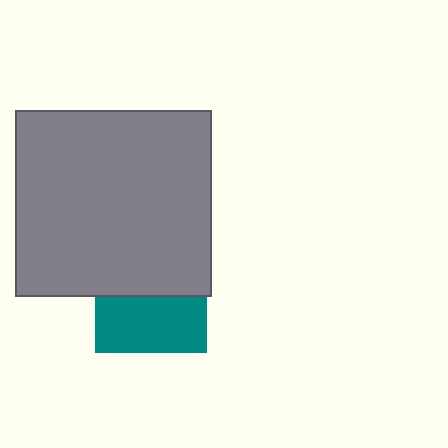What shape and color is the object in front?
The object in front is a gray rectangle.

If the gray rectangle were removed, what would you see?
You would see the complete teal square.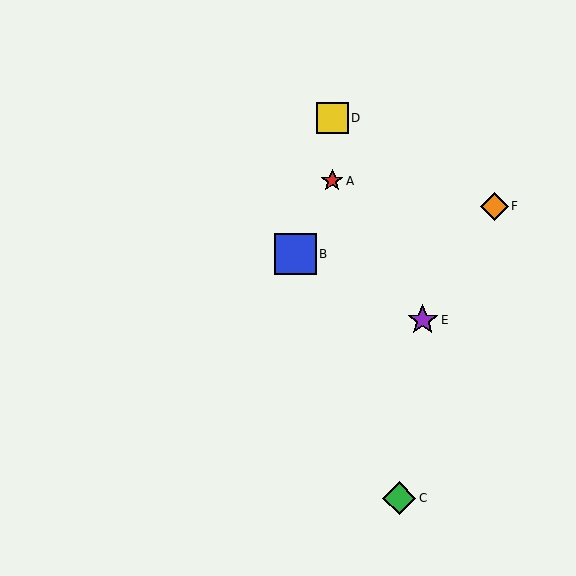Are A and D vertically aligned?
Yes, both are at x≈332.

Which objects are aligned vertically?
Objects A, D are aligned vertically.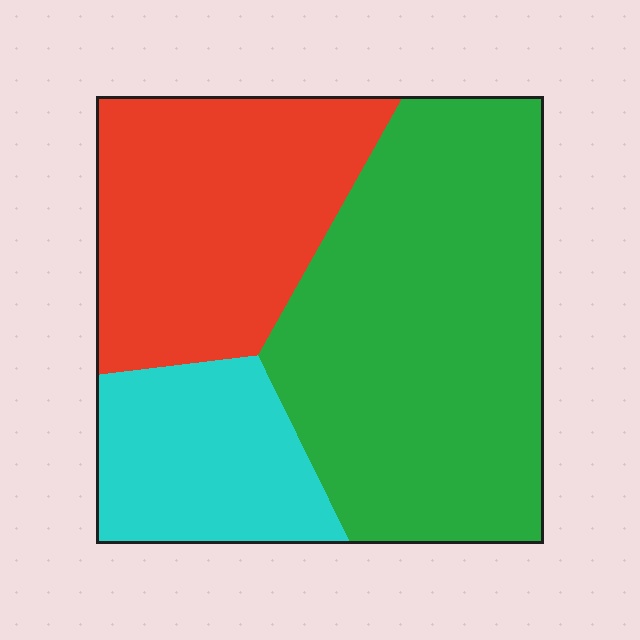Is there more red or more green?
Green.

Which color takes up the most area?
Green, at roughly 50%.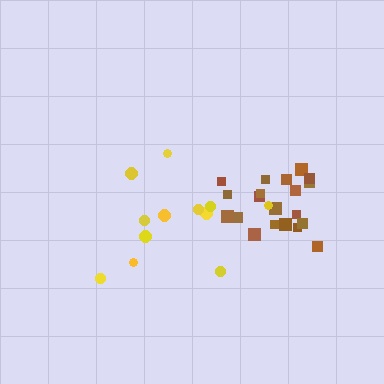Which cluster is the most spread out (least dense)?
Yellow.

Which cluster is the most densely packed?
Brown.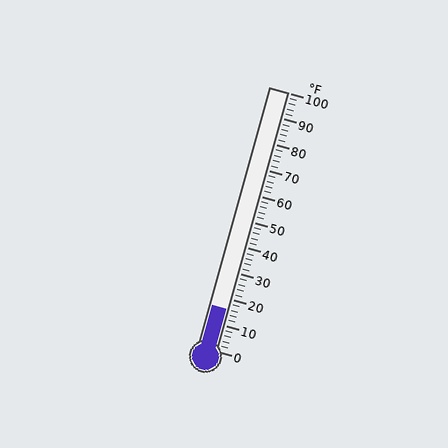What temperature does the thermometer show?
The thermometer shows approximately 16°F.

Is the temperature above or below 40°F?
The temperature is below 40°F.